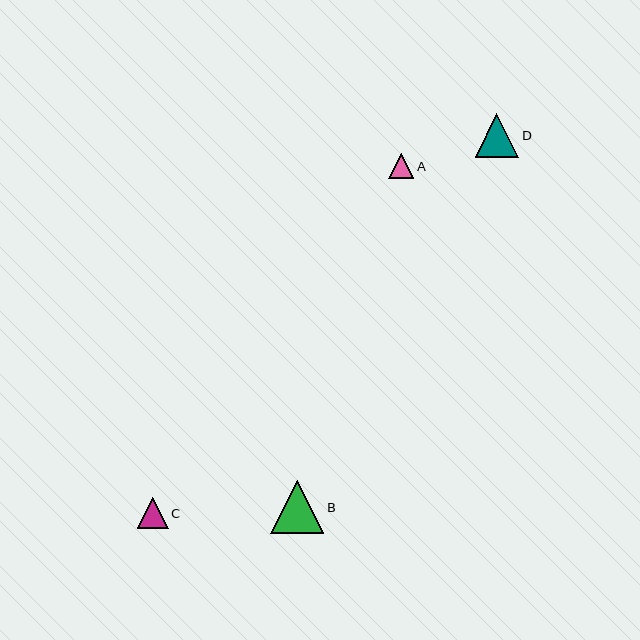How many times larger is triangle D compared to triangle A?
Triangle D is approximately 1.7 times the size of triangle A.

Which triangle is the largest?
Triangle B is the largest with a size of approximately 53 pixels.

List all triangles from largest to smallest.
From largest to smallest: B, D, C, A.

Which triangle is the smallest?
Triangle A is the smallest with a size of approximately 25 pixels.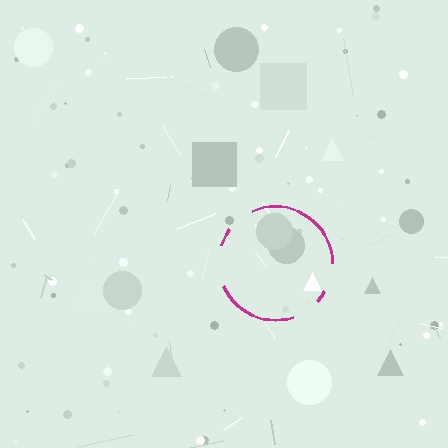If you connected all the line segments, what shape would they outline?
They would outline a circle.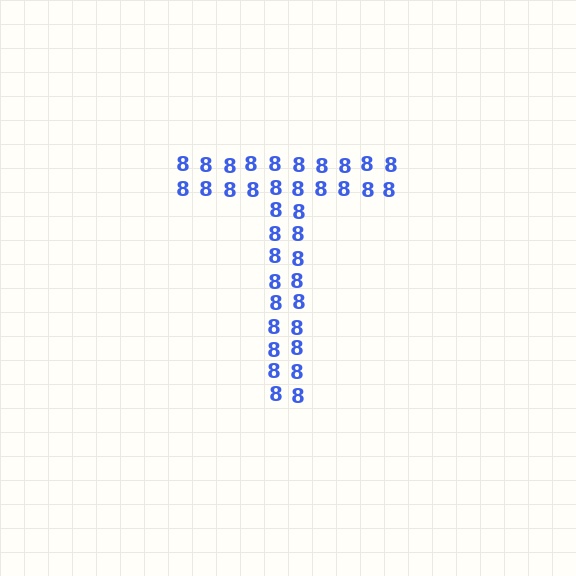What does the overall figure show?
The overall figure shows the letter T.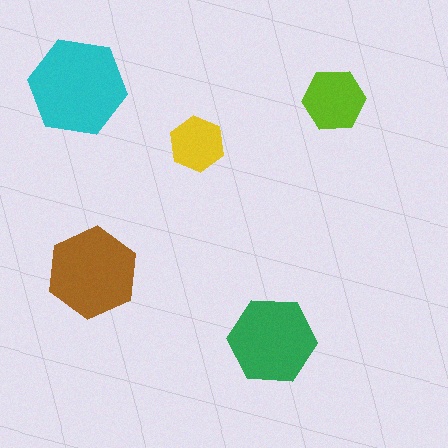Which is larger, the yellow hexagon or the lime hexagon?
The lime one.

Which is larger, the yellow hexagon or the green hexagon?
The green one.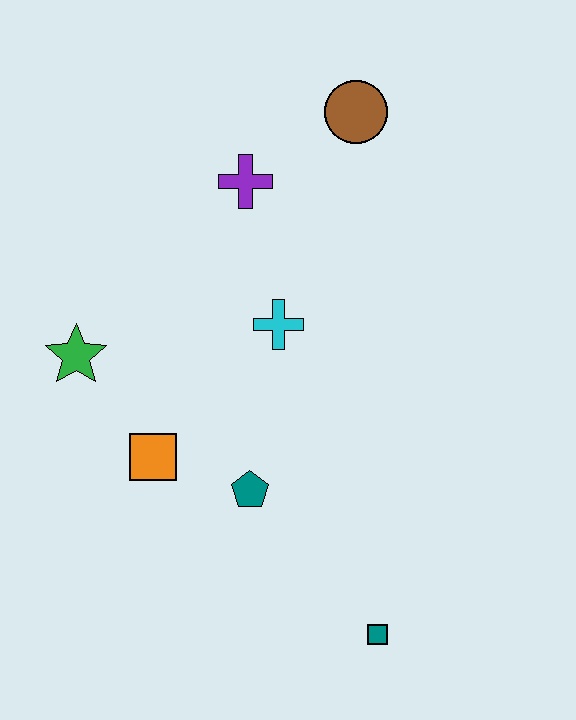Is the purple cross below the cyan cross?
No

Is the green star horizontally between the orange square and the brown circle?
No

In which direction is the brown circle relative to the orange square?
The brown circle is above the orange square.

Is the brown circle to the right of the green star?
Yes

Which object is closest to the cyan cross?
The purple cross is closest to the cyan cross.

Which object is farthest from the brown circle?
The teal square is farthest from the brown circle.